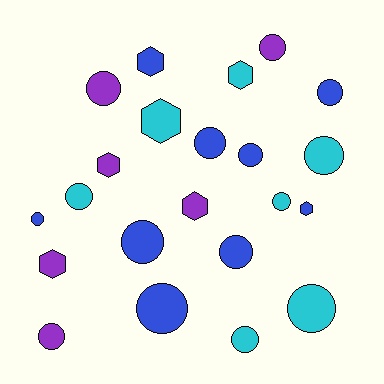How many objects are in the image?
There are 22 objects.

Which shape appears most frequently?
Circle, with 15 objects.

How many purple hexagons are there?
There are 3 purple hexagons.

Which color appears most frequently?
Blue, with 9 objects.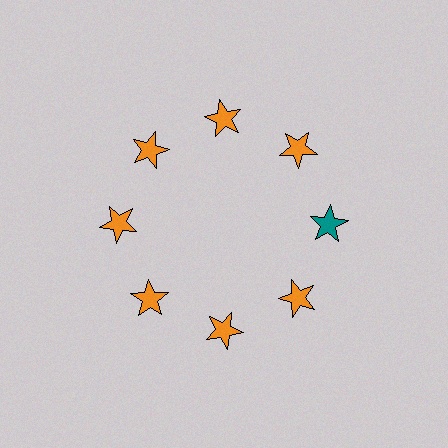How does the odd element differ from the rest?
It has a different color: teal instead of orange.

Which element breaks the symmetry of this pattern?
The teal star at roughly the 3 o'clock position breaks the symmetry. All other shapes are orange stars.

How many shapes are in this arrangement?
There are 8 shapes arranged in a ring pattern.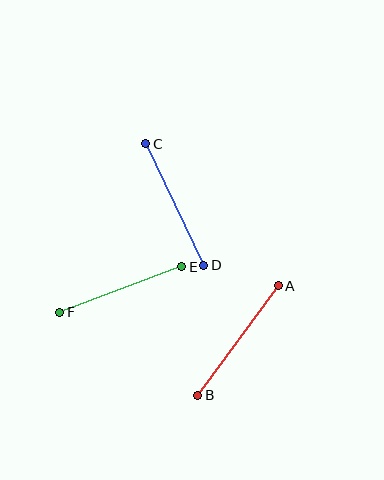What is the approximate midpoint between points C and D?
The midpoint is at approximately (175, 205) pixels.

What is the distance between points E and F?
The distance is approximately 130 pixels.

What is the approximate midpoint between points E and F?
The midpoint is at approximately (121, 290) pixels.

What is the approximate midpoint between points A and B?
The midpoint is at approximately (238, 340) pixels.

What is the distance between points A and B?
The distance is approximately 136 pixels.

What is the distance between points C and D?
The distance is approximately 135 pixels.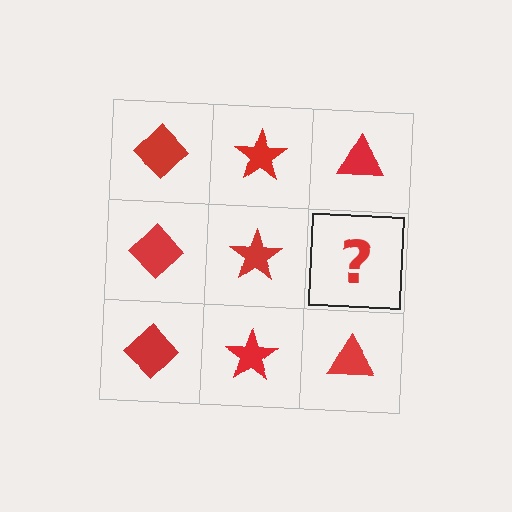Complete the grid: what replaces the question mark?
The question mark should be replaced with a red triangle.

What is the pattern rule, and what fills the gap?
The rule is that each column has a consistent shape. The gap should be filled with a red triangle.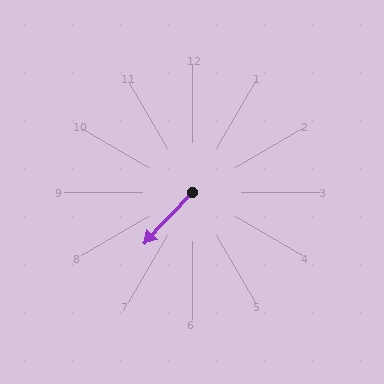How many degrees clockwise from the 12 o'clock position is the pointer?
Approximately 223 degrees.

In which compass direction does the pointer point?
Southwest.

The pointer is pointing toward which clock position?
Roughly 7 o'clock.